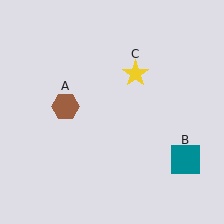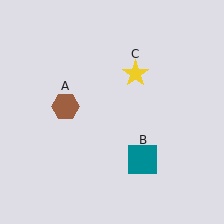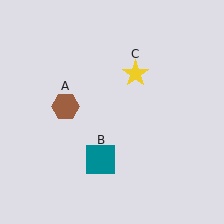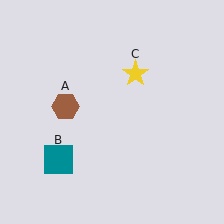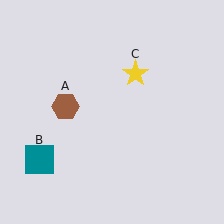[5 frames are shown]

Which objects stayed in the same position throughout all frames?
Brown hexagon (object A) and yellow star (object C) remained stationary.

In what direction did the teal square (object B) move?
The teal square (object B) moved left.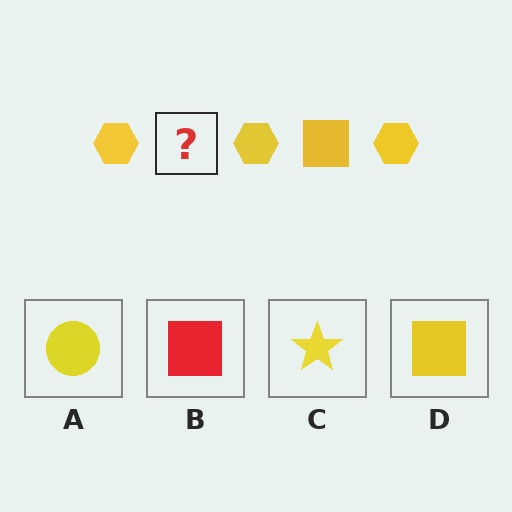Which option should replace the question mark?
Option D.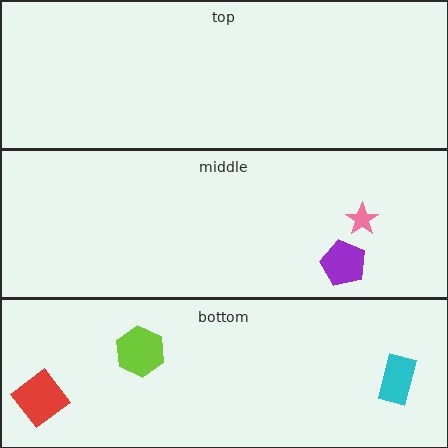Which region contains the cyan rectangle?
The bottom region.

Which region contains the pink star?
The middle region.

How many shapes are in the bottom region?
3.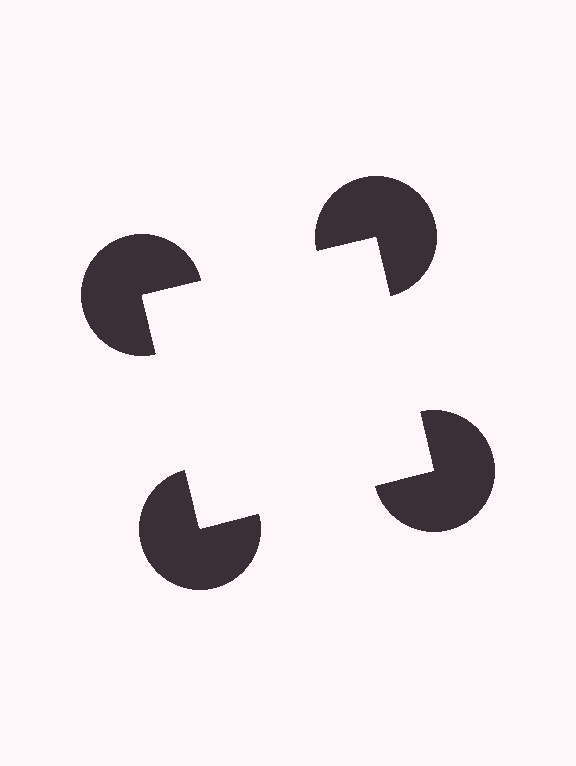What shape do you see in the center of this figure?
An illusory square — its edges are inferred from the aligned wedge cuts in the pac-man discs, not physically drawn.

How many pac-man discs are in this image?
There are 4 — one at each vertex of the illusory square.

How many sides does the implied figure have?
4 sides.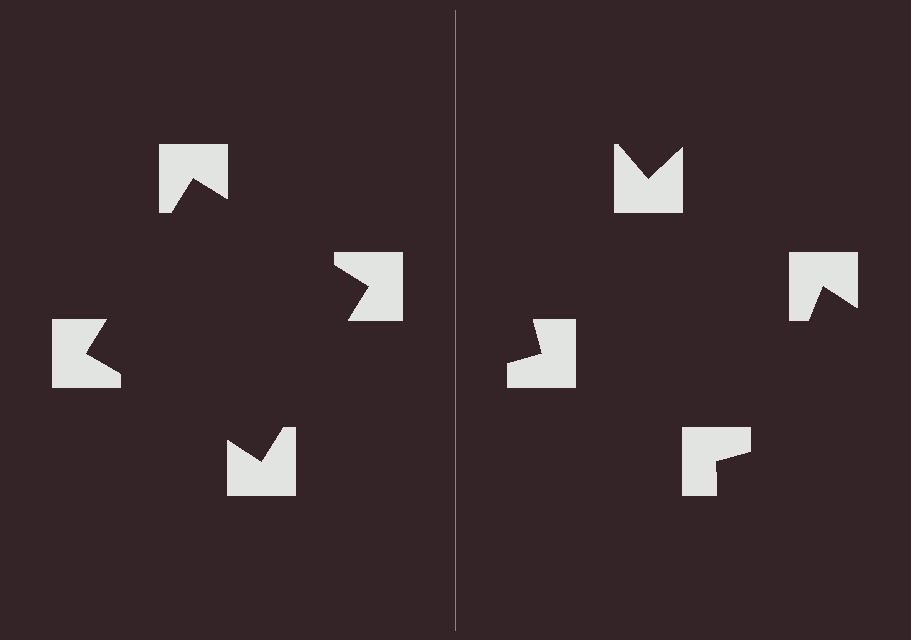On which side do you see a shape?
An illusory square appears on the left side. On the right side the wedge cuts are rotated, so no coherent shape forms.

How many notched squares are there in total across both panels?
8 — 4 on each side.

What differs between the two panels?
The notched squares are positioned identically on both sides; only the wedge orientations differ. On the left they align to a square; on the right they are misaligned.